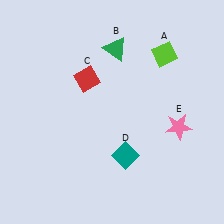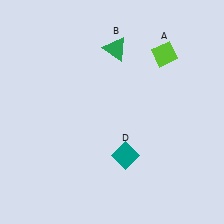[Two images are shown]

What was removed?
The red diamond (C), the pink star (E) were removed in Image 2.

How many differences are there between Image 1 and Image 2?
There are 2 differences between the two images.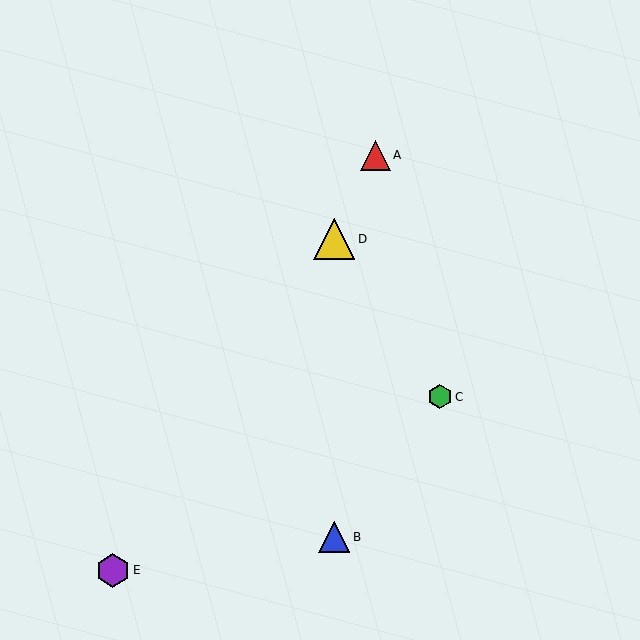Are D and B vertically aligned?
Yes, both are at x≈334.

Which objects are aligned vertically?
Objects B, D are aligned vertically.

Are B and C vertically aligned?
No, B is at x≈334 and C is at x≈440.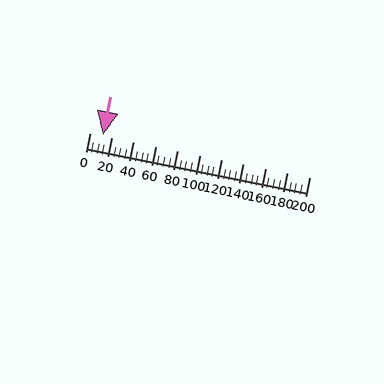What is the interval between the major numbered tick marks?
The major tick marks are spaced 20 units apart.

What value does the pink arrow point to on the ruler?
The pink arrow points to approximately 12.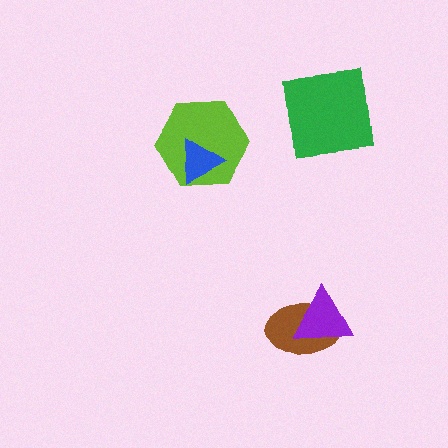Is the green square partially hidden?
No, no other shape covers it.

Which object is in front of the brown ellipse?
The purple triangle is in front of the brown ellipse.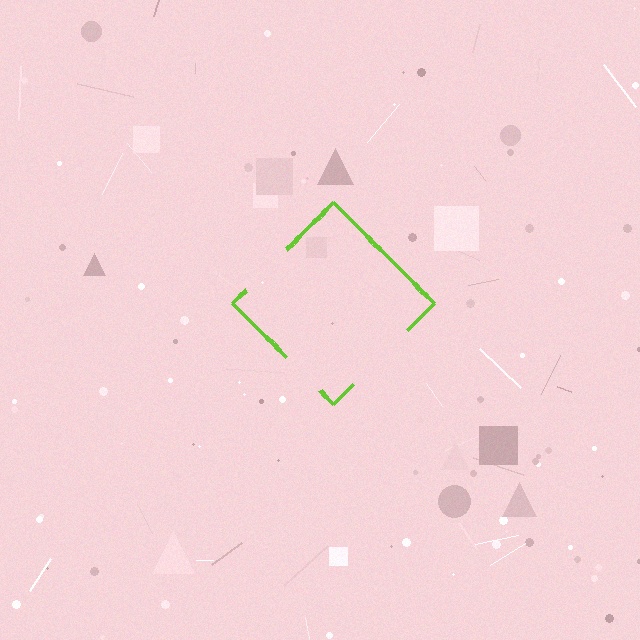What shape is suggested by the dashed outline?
The dashed outline suggests a diamond.